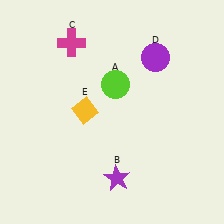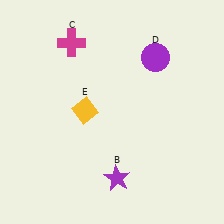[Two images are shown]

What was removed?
The lime circle (A) was removed in Image 2.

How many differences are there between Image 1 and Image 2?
There is 1 difference between the two images.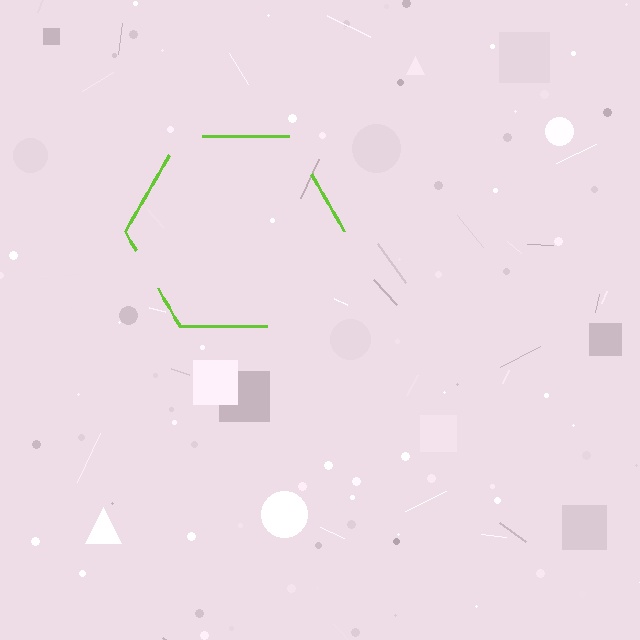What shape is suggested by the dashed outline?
The dashed outline suggests a hexagon.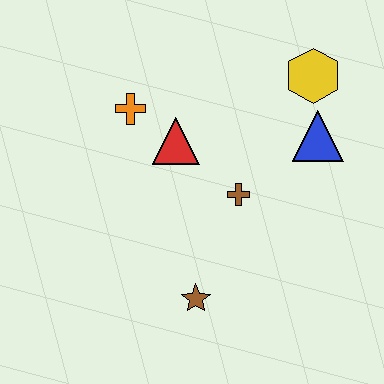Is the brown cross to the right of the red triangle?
Yes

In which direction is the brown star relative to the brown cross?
The brown star is below the brown cross.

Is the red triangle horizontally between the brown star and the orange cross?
Yes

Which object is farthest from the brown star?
The yellow hexagon is farthest from the brown star.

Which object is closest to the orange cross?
The red triangle is closest to the orange cross.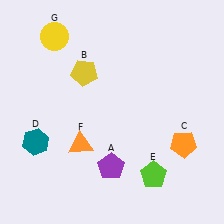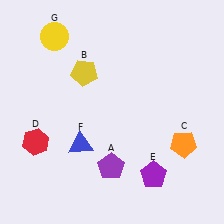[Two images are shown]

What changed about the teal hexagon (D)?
In Image 1, D is teal. In Image 2, it changed to red.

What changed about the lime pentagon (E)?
In Image 1, E is lime. In Image 2, it changed to purple.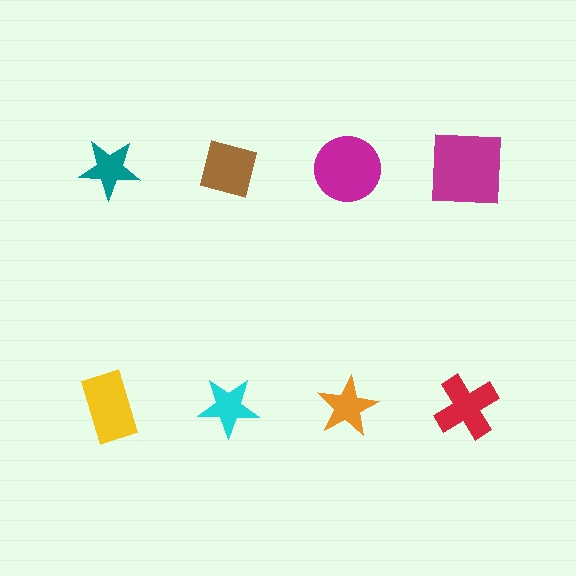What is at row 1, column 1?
A teal star.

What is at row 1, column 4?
A magenta square.